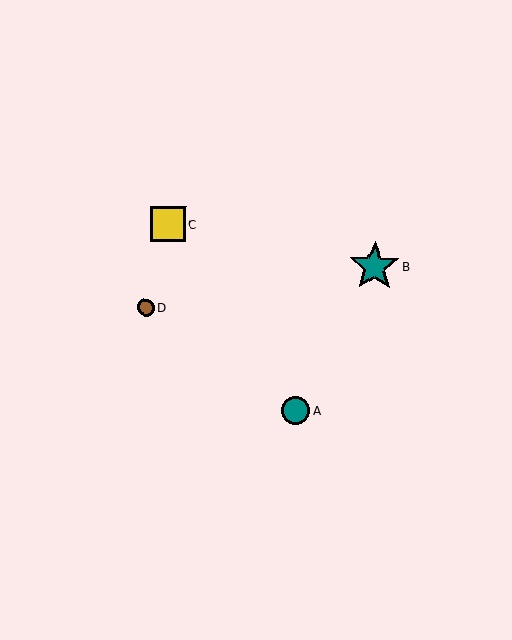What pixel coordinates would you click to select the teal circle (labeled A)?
Click at (295, 411) to select the teal circle A.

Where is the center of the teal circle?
The center of the teal circle is at (295, 411).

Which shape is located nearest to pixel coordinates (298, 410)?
The teal circle (labeled A) at (295, 411) is nearest to that location.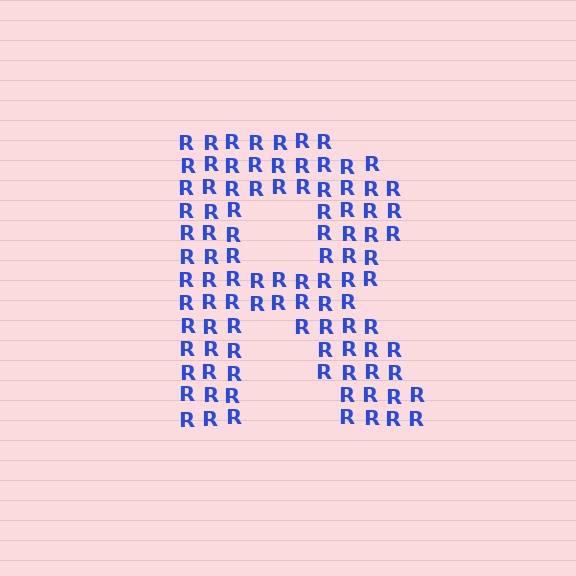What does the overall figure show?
The overall figure shows the letter R.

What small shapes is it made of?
It is made of small letter R's.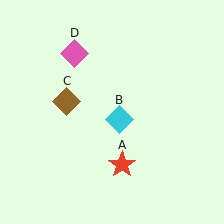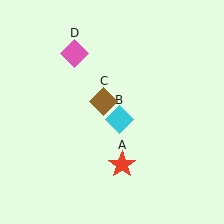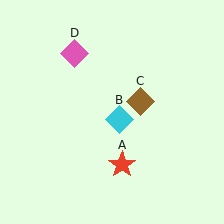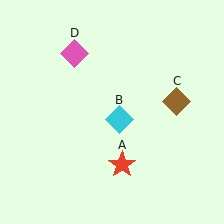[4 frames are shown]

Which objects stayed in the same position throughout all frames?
Red star (object A) and cyan diamond (object B) and pink diamond (object D) remained stationary.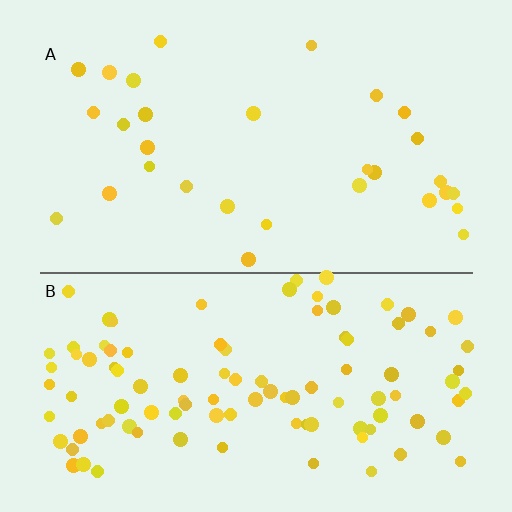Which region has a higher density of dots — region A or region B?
B (the bottom).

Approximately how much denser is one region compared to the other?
Approximately 3.4× — region B over region A.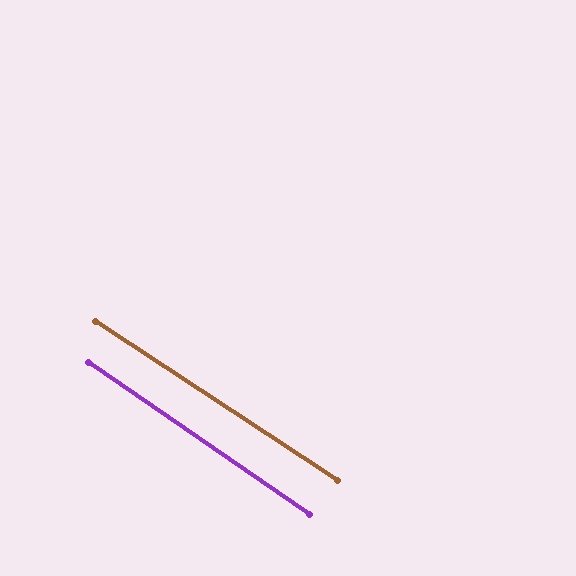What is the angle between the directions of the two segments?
Approximately 1 degree.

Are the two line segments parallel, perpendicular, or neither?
Parallel — their directions differ by only 1.3°.